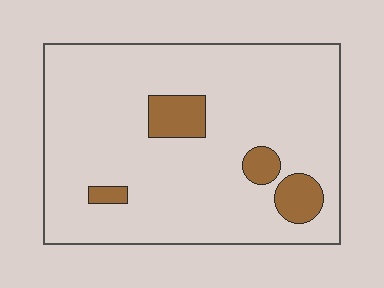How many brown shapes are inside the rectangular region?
4.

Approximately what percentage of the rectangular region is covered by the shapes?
Approximately 10%.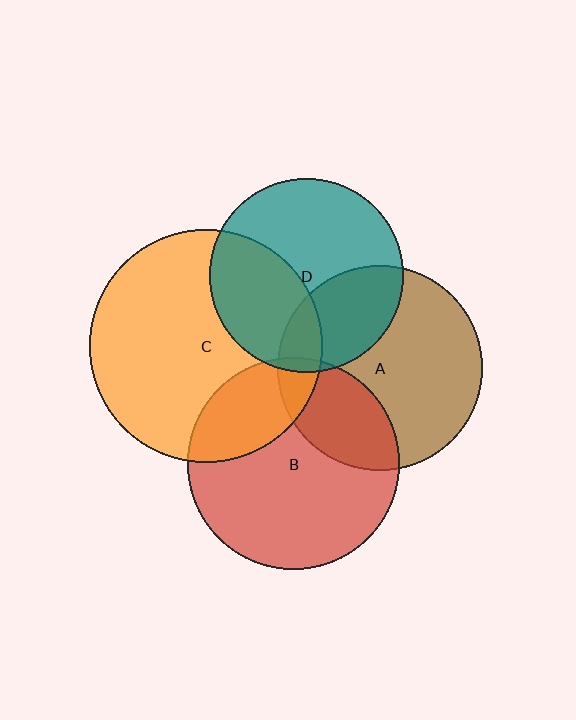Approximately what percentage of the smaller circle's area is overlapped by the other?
Approximately 35%.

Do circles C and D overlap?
Yes.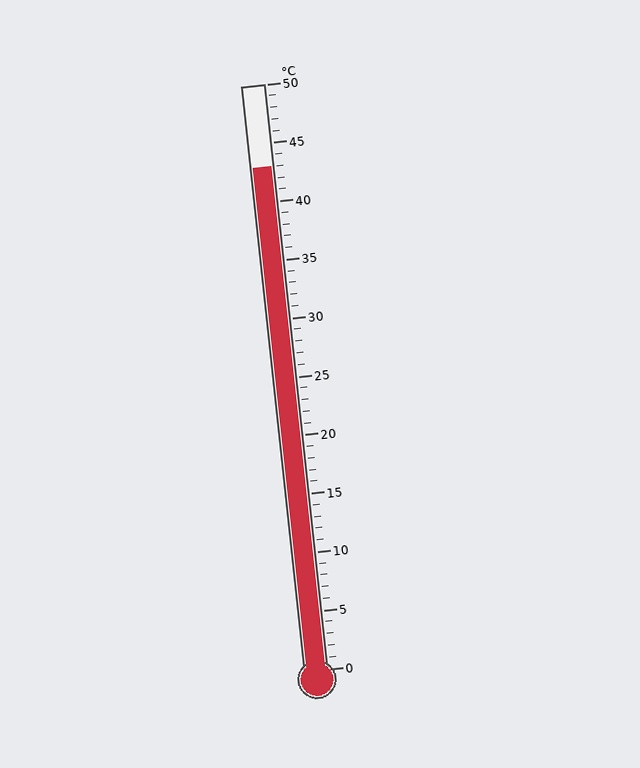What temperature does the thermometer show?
The thermometer shows approximately 43°C.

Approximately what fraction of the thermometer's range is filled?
The thermometer is filled to approximately 85% of its range.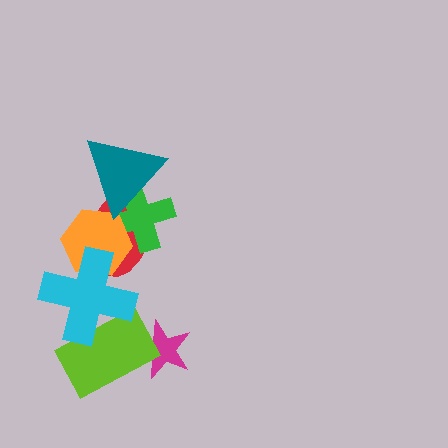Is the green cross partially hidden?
Yes, it is partially covered by another shape.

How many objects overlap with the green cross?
3 objects overlap with the green cross.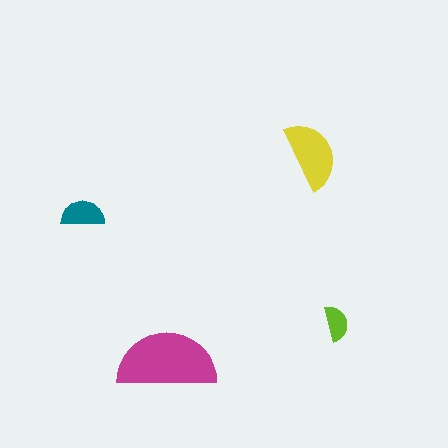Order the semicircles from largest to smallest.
the magenta one, the yellow one, the teal one, the lime one.